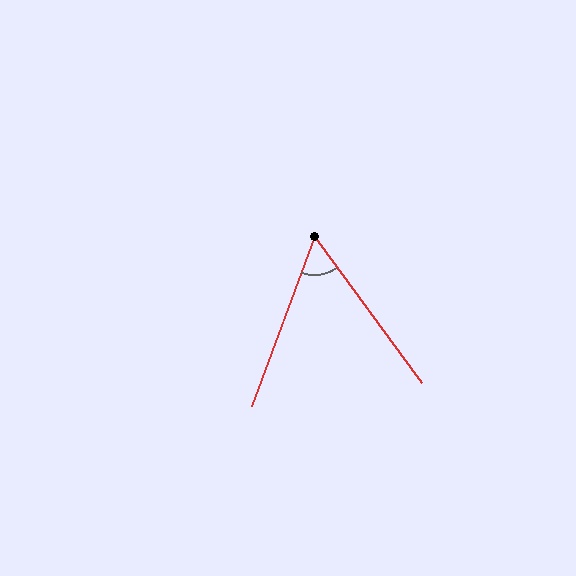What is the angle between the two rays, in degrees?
Approximately 56 degrees.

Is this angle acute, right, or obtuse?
It is acute.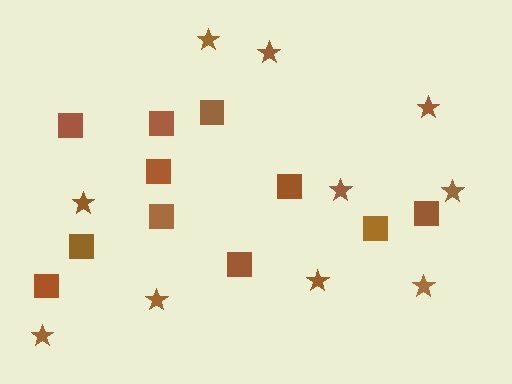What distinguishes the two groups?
There are 2 groups: one group of stars (10) and one group of squares (11).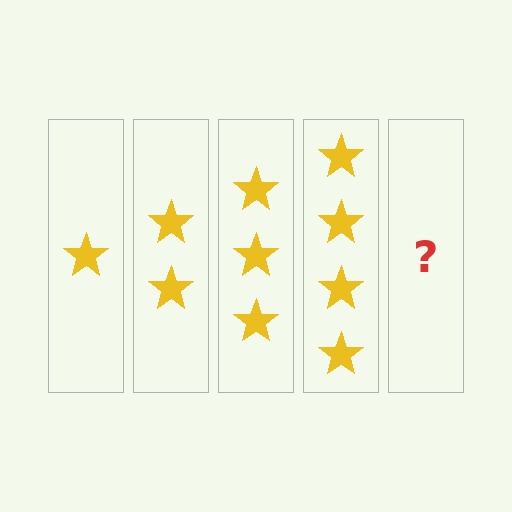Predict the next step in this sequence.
The next step is 5 stars.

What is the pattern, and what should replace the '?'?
The pattern is that each step adds one more star. The '?' should be 5 stars.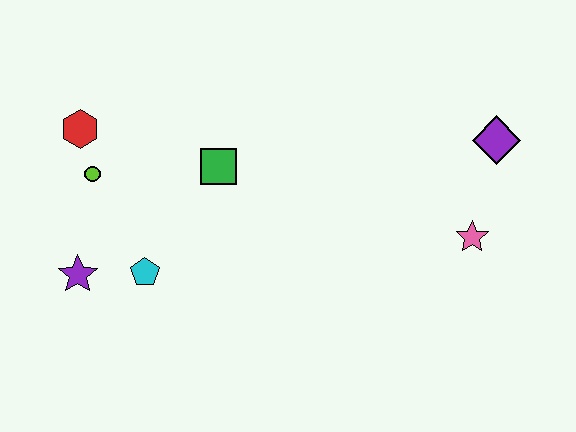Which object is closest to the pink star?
The purple diamond is closest to the pink star.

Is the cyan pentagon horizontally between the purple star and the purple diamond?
Yes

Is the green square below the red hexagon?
Yes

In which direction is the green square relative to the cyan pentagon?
The green square is above the cyan pentagon.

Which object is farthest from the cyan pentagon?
The purple diamond is farthest from the cyan pentagon.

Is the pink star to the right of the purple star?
Yes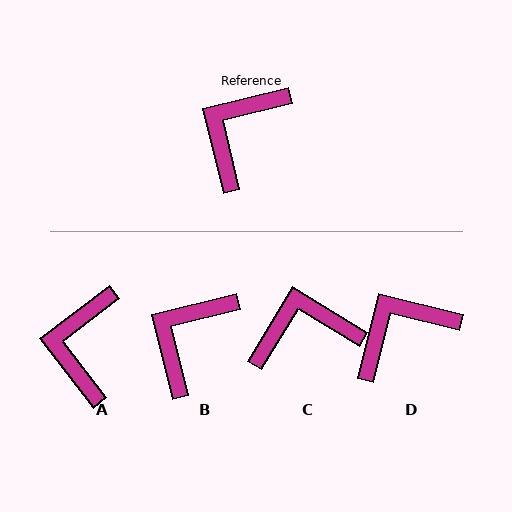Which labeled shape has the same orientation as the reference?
B.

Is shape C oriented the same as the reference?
No, it is off by about 45 degrees.